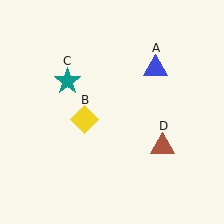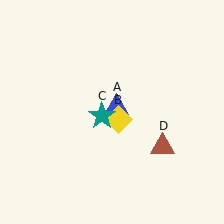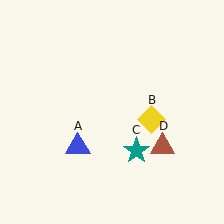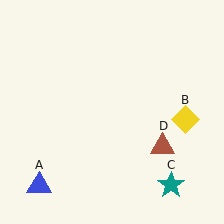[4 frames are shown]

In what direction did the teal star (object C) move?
The teal star (object C) moved down and to the right.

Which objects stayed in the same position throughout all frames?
Brown triangle (object D) remained stationary.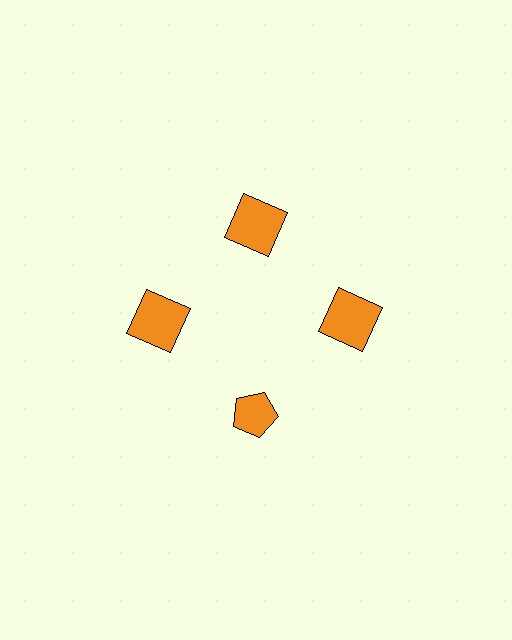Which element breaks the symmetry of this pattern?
The orange pentagon at roughly the 6 o'clock position breaks the symmetry. All other shapes are orange squares.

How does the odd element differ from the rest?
It has a different shape: pentagon instead of square.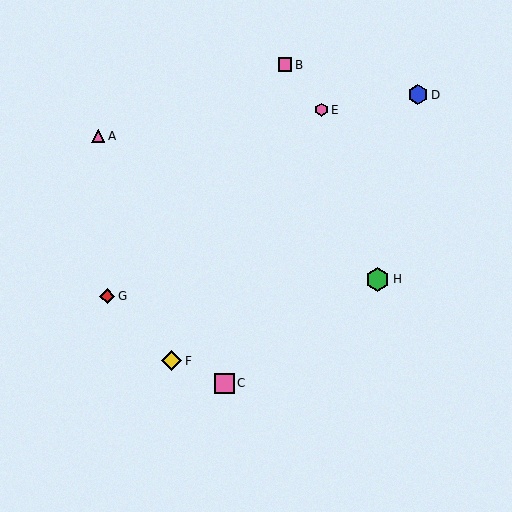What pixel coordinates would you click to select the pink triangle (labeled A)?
Click at (98, 136) to select the pink triangle A.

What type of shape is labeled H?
Shape H is a green hexagon.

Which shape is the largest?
The green hexagon (labeled H) is the largest.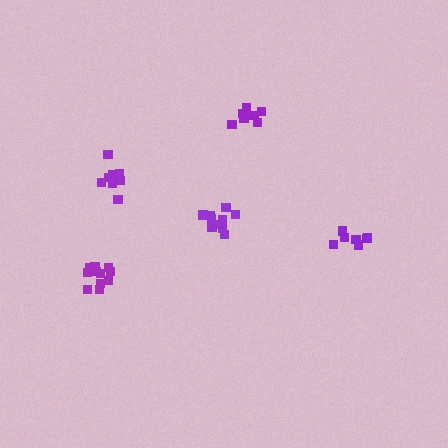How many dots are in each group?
Group 1: 9 dots, Group 2: 8 dots, Group 3: 10 dots, Group 4: 12 dots, Group 5: 7 dots (46 total).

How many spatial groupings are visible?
There are 5 spatial groupings.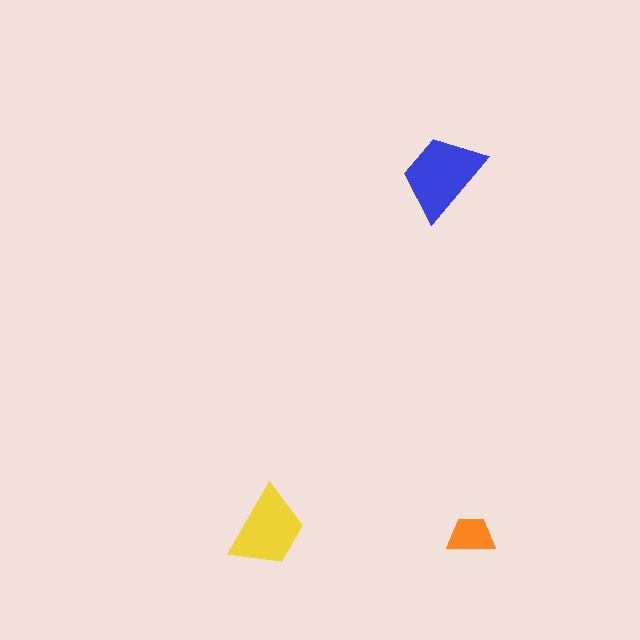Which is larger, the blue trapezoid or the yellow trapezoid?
The blue one.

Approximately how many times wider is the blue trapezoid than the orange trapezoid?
About 2 times wider.